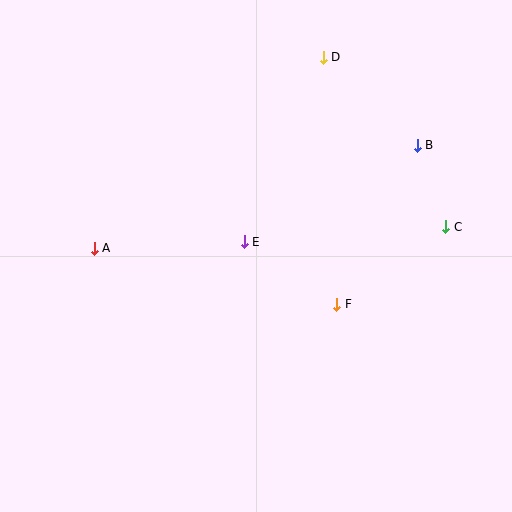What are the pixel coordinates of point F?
Point F is at (337, 304).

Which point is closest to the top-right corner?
Point B is closest to the top-right corner.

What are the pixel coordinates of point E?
Point E is at (244, 242).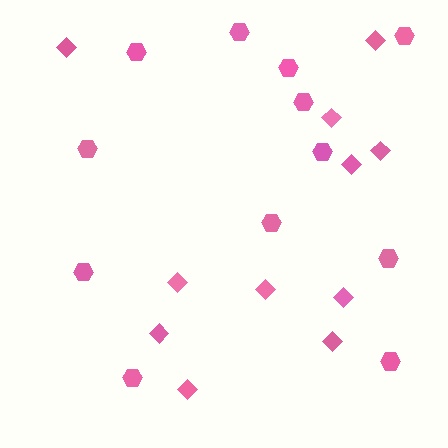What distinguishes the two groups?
There are 2 groups: one group of hexagons (12) and one group of diamonds (11).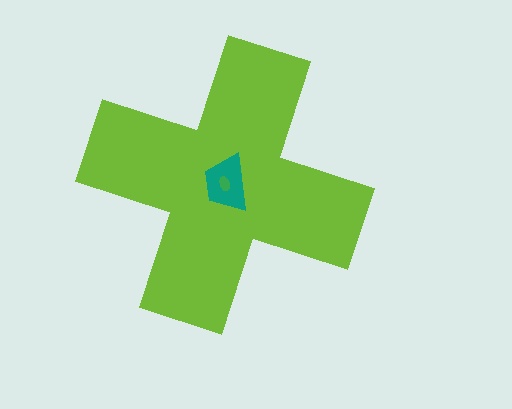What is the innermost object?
The green ellipse.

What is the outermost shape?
The lime cross.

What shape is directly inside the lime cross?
The teal trapezoid.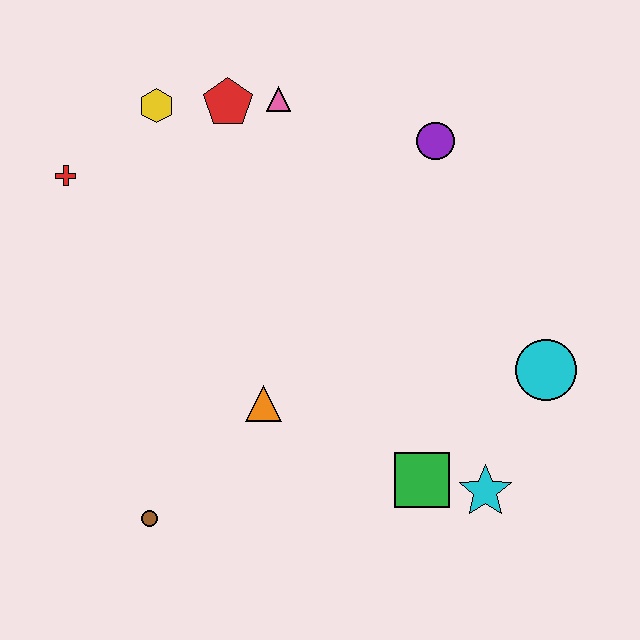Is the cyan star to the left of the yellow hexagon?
No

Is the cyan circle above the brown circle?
Yes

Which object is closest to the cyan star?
The green square is closest to the cyan star.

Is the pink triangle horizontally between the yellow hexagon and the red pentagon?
No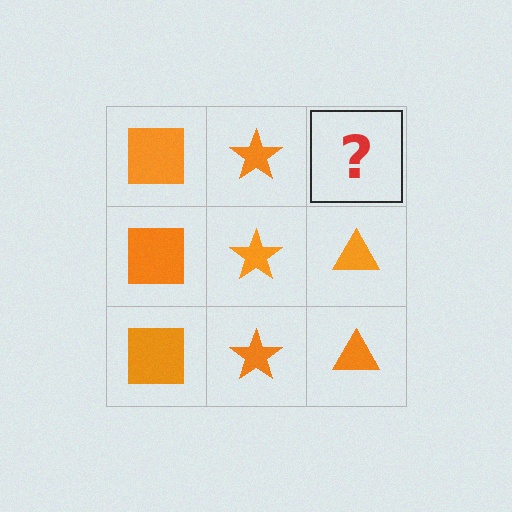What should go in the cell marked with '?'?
The missing cell should contain an orange triangle.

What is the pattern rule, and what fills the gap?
The rule is that each column has a consistent shape. The gap should be filled with an orange triangle.